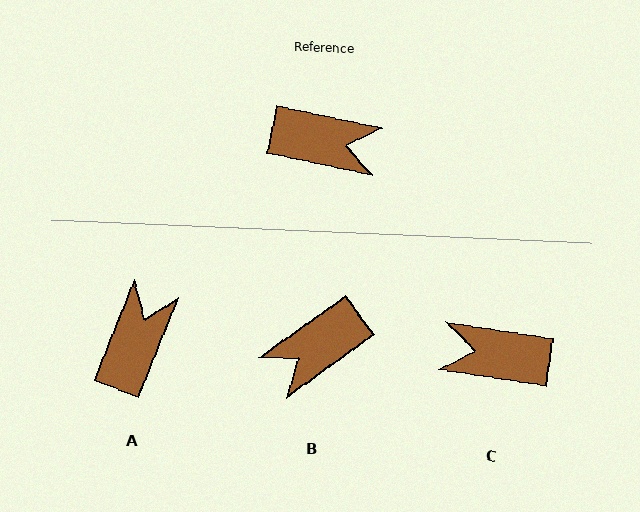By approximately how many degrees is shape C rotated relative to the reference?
Approximately 177 degrees clockwise.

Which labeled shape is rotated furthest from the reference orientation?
C, about 177 degrees away.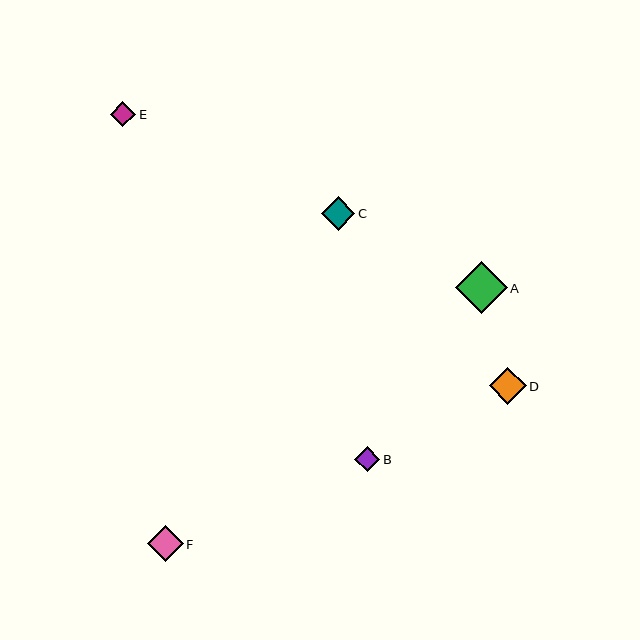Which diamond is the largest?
Diamond A is the largest with a size of approximately 52 pixels.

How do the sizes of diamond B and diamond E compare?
Diamond B and diamond E are approximately the same size.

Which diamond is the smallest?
Diamond E is the smallest with a size of approximately 25 pixels.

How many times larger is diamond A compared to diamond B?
Diamond A is approximately 2.0 times the size of diamond B.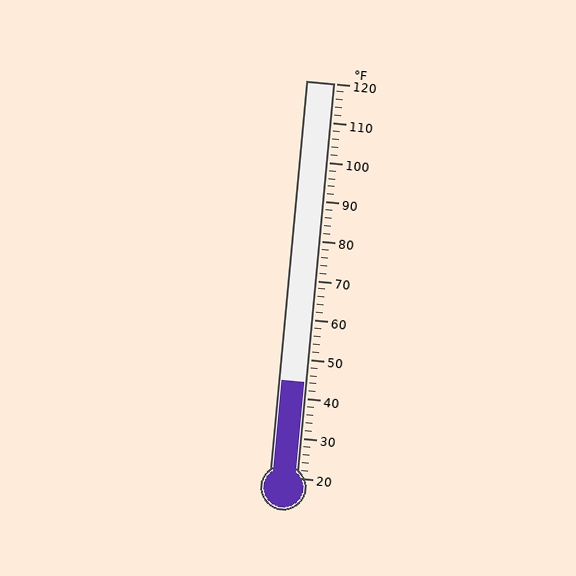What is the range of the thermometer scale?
The thermometer scale ranges from 20°F to 120°F.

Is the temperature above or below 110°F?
The temperature is below 110°F.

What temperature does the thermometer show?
The thermometer shows approximately 44°F.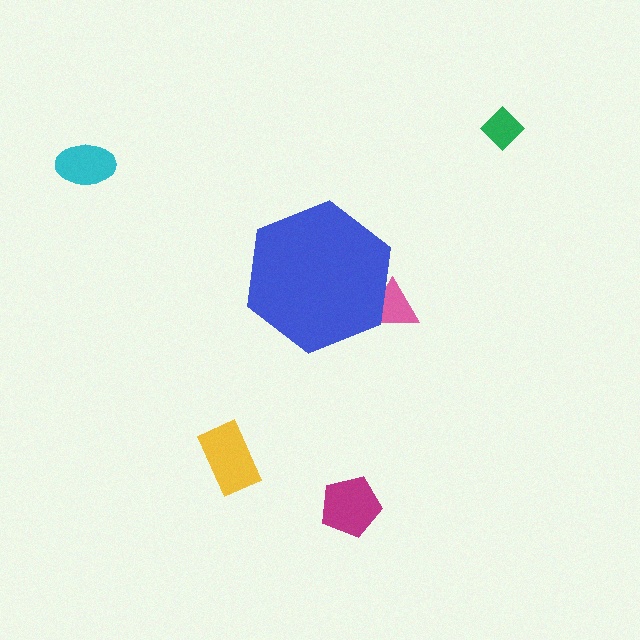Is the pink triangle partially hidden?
Yes, the pink triangle is partially hidden behind the blue hexagon.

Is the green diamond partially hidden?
No, the green diamond is fully visible.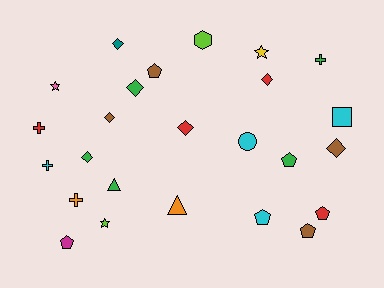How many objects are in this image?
There are 25 objects.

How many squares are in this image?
There is 1 square.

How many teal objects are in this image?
There is 1 teal object.